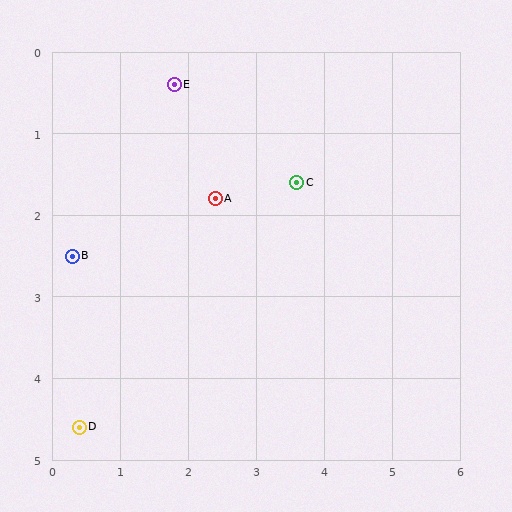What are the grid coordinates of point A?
Point A is at approximately (2.4, 1.8).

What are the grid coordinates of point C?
Point C is at approximately (3.6, 1.6).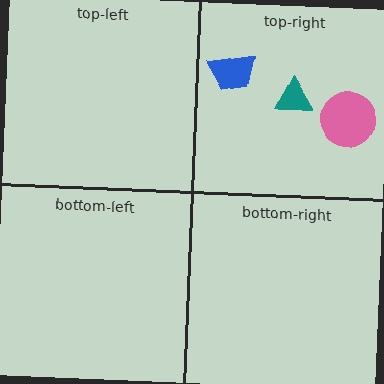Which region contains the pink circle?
The top-right region.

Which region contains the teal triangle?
The top-right region.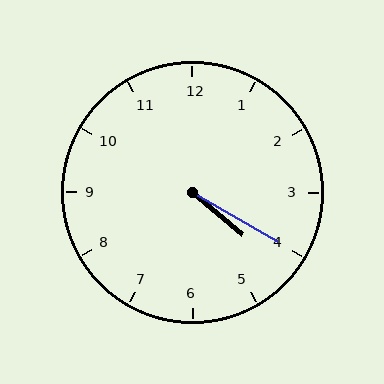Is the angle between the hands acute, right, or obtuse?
It is acute.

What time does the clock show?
4:20.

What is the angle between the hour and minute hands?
Approximately 10 degrees.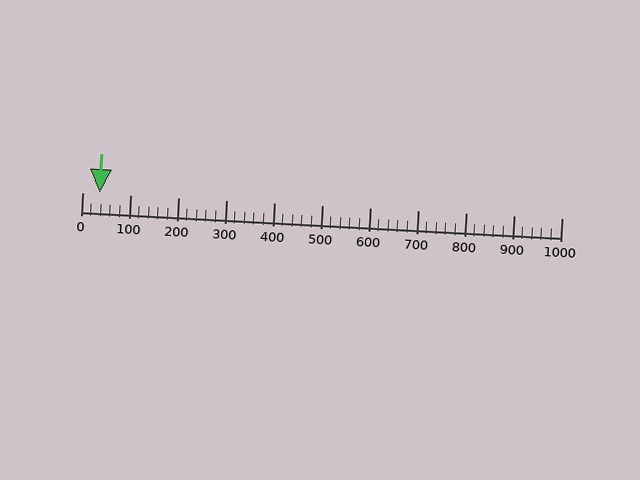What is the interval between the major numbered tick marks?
The major tick marks are spaced 100 units apart.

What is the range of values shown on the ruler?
The ruler shows values from 0 to 1000.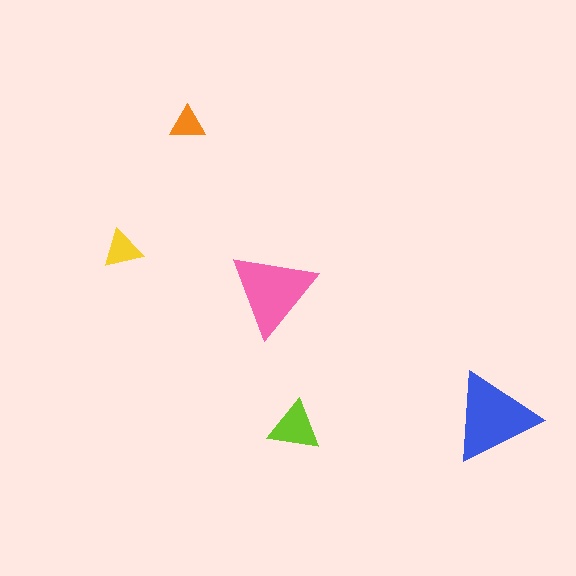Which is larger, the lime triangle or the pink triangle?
The pink one.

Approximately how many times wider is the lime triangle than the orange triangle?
About 1.5 times wider.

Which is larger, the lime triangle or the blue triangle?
The blue one.